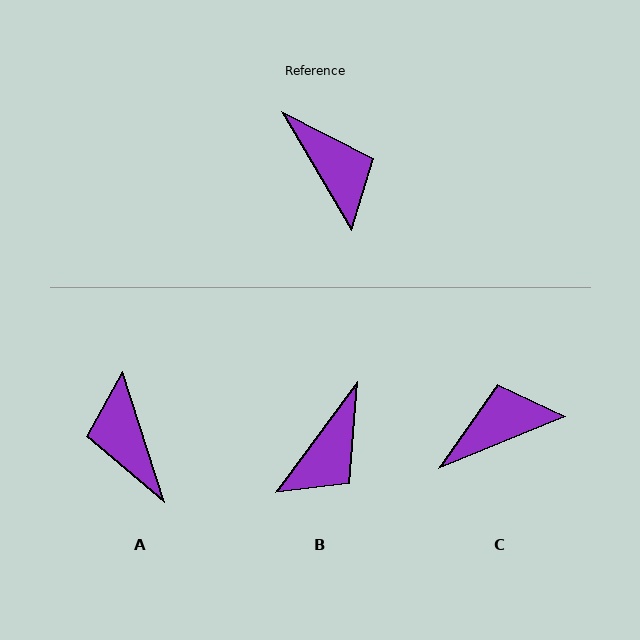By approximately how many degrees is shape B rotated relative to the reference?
Approximately 67 degrees clockwise.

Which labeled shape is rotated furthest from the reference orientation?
A, about 167 degrees away.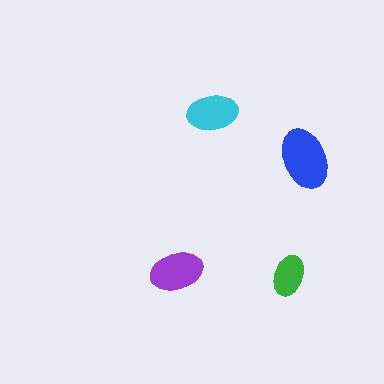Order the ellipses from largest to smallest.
the blue one, the purple one, the cyan one, the green one.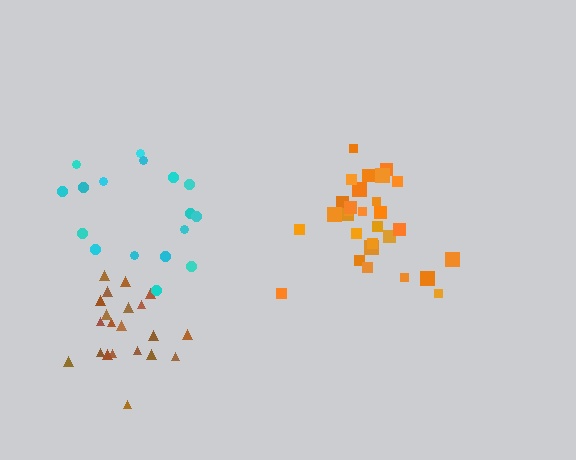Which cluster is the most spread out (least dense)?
Cyan.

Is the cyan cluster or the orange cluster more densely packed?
Orange.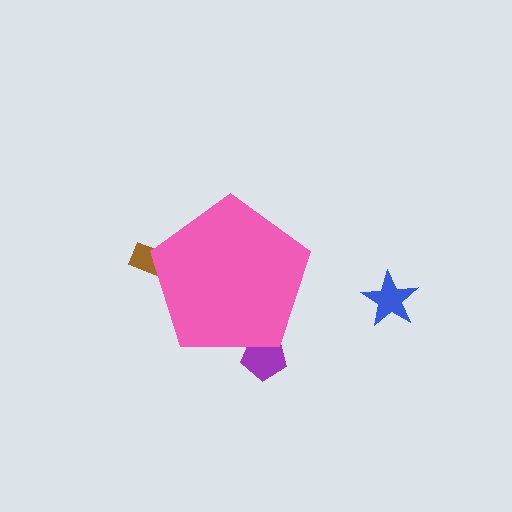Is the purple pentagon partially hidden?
Yes, the purple pentagon is partially hidden behind the pink pentagon.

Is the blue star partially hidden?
No, the blue star is fully visible.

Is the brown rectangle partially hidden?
Yes, the brown rectangle is partially hidden behind the pink pentagon.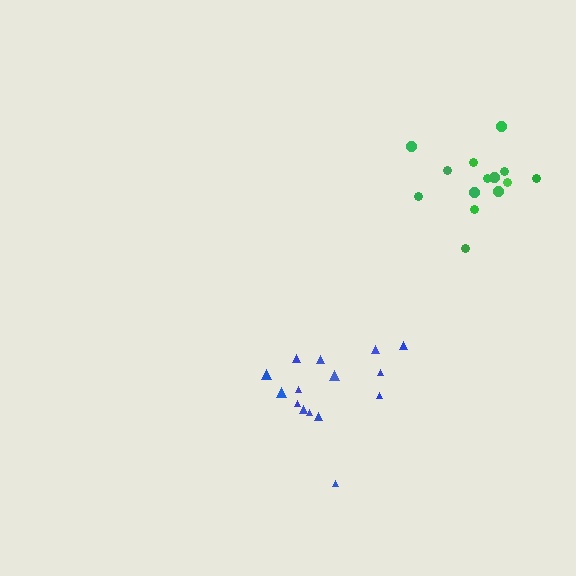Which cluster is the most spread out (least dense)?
Green.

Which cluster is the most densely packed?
Blue.